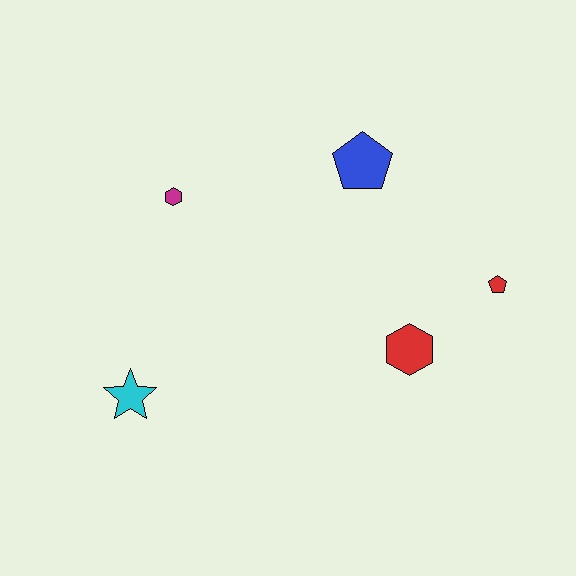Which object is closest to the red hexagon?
The red pentagon is closest to the red hexagon.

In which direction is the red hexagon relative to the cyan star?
The red hexagon is to the right of the cyan star.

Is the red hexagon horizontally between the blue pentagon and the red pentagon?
Yes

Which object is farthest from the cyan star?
The red pentagon is farthest from the cyan star.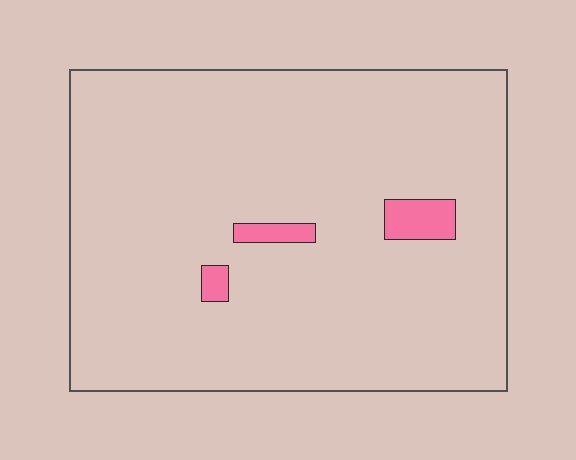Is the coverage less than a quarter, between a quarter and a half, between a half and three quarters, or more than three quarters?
Less than a quarter.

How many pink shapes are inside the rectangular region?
3.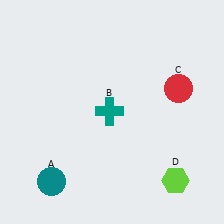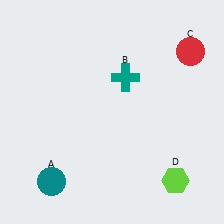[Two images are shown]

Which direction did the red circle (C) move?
The red circle (C) moved up.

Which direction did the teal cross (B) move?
The teal cross (B) moved up.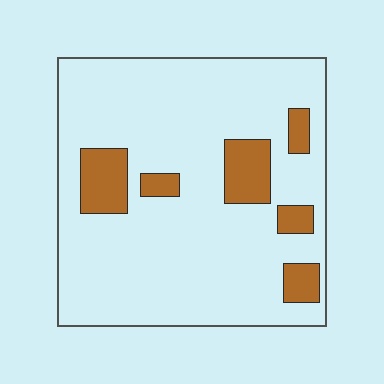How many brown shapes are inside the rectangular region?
6.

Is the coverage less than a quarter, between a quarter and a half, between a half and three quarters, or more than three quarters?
Less than a quarter.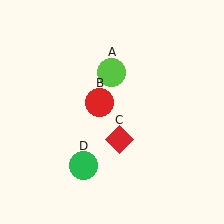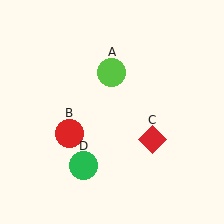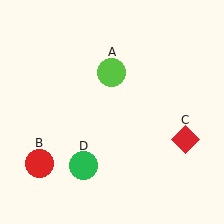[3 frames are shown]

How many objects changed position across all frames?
2 objects changed position: red circle (object B), red diamond (object C).